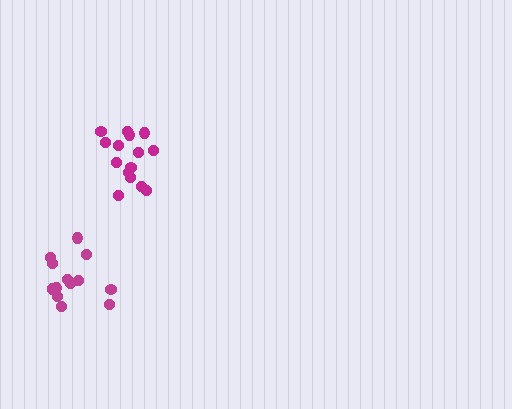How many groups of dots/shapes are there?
There are 2 groups.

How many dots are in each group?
Group 1: 15 dots, Group 2: 14 dots (29 total).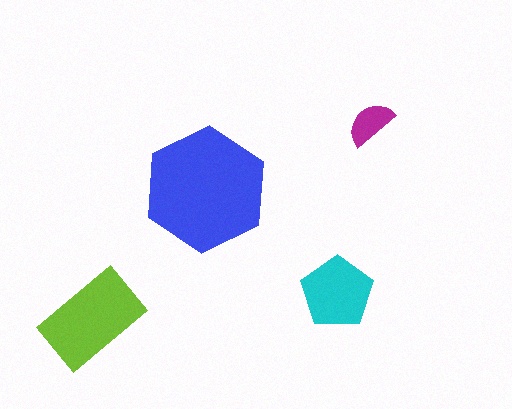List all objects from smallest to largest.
The magenta semicircle, the cyan pentagon, the lime rectangle, the blue hexagon.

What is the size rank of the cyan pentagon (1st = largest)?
3rd.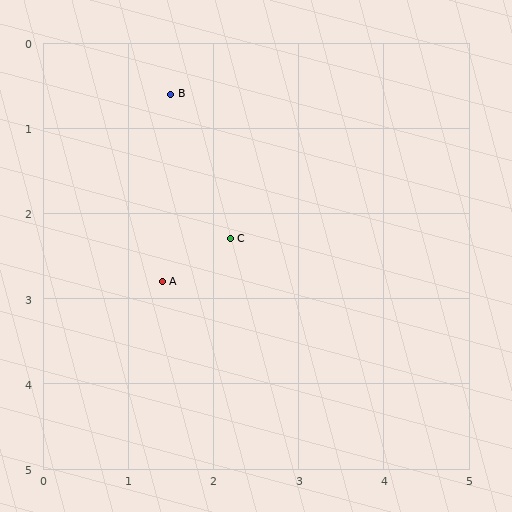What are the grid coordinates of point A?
Point A is at approximately (1.4, 2.8).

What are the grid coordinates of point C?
Point C is at approximately (2.2, 2.3).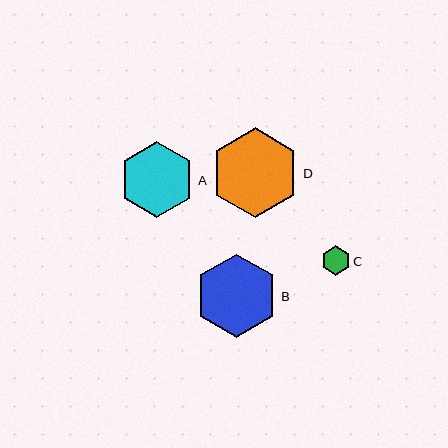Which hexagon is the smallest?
Hexagon C is the smallest with a size of approximately 29 pixels.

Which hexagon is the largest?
Hexagon D is the largest with a size of approximately 90 pixels.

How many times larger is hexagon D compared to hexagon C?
Hexagon D is approximately 3.1 times the size of hexagon C.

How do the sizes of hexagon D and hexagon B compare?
Hexagon D and hexagon B are approximately the same size.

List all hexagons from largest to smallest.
From largest to smallest: D, B, A, C.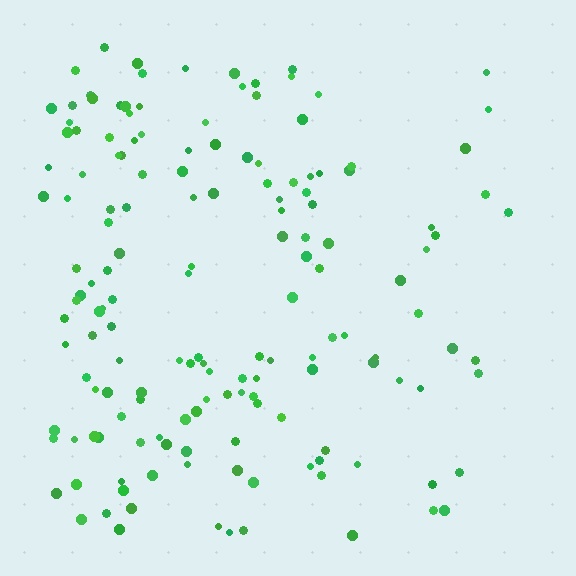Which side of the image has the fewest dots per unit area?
The right.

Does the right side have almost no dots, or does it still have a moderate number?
Still a moderate number, just noticeably fewer than the left.